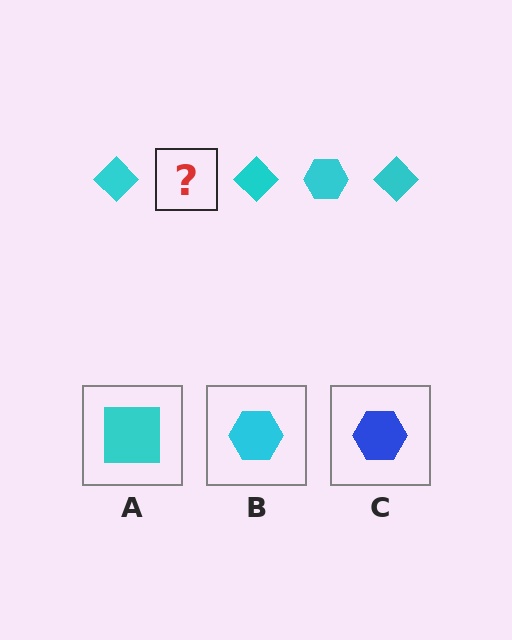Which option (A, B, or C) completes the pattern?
B.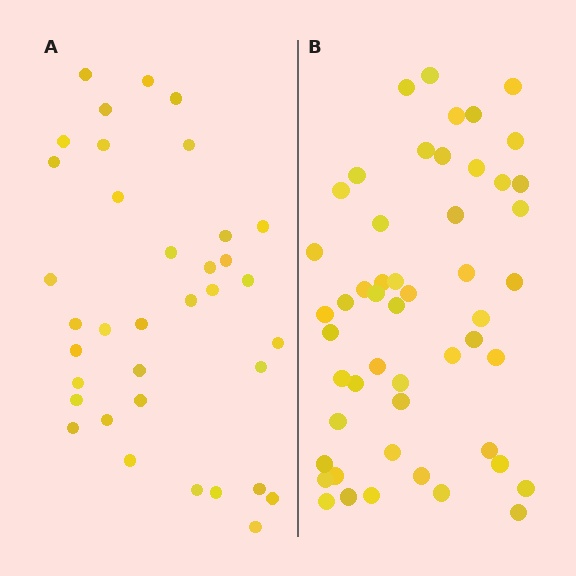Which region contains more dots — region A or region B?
Region B (the right region) has more dots.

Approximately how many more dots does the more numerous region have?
Region B has approximately 15 more dots than region A.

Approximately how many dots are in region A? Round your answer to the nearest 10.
About 40 dots. (The exact count is 36, which rounds to 40.)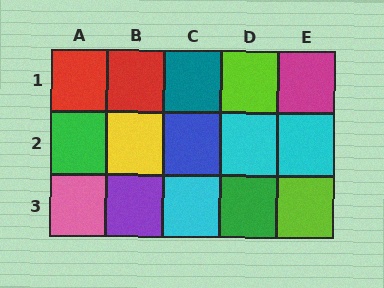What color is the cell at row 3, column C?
Cyan.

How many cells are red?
2 cells are red.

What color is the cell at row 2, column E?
Cyan.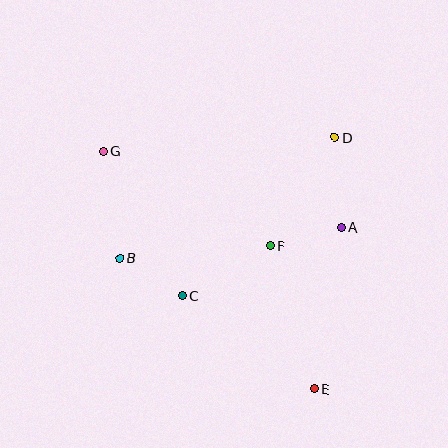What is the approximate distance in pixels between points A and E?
The distance between A and E is approximately 163 pixels.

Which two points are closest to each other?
Points A and F are closest to each other.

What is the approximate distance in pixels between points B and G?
The distance between B and G is approximately 108 pixels.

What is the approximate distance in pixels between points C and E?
The distance between C and E is approximately 162 pixels.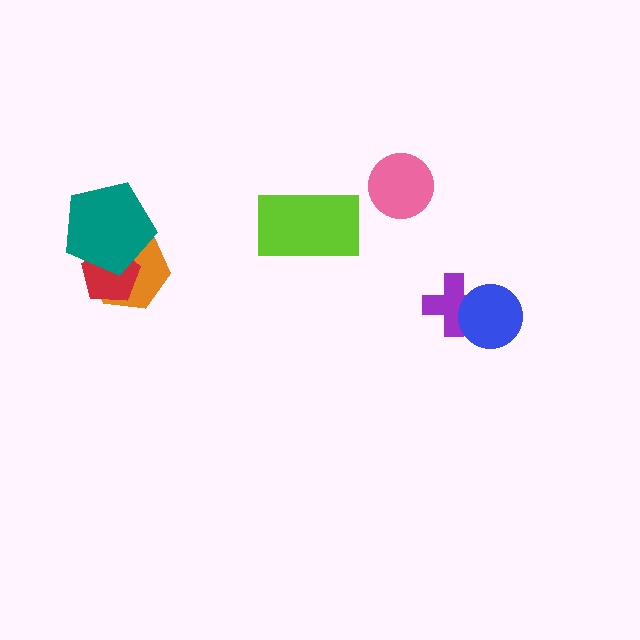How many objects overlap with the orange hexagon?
2 objects overlap with the orange hexagon.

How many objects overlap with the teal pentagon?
2 objects overlap with the teal pentagon.